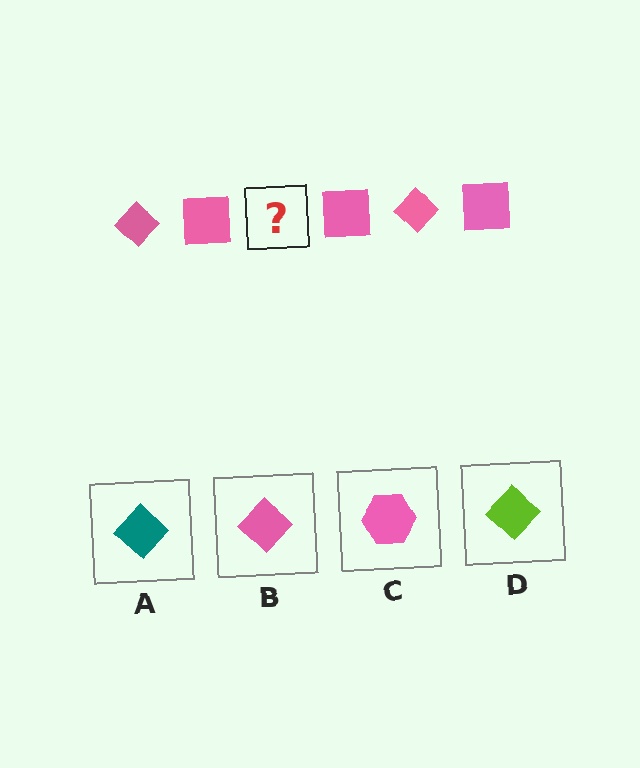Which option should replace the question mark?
Option B.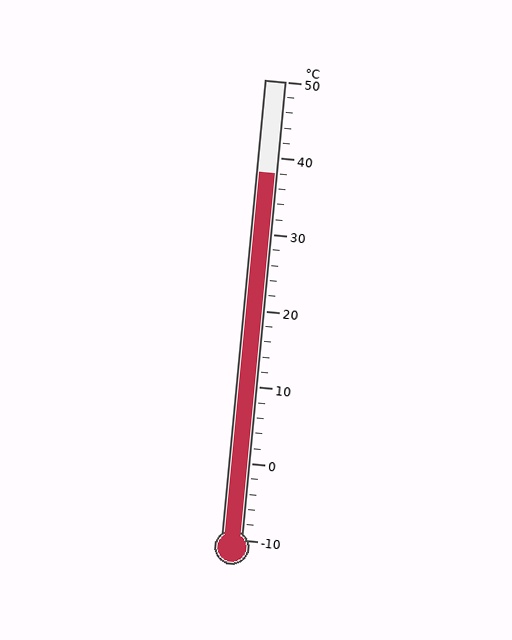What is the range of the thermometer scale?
The thermometer scale ranges from -10°C to 50°C.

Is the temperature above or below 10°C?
The temperature is above 10°C.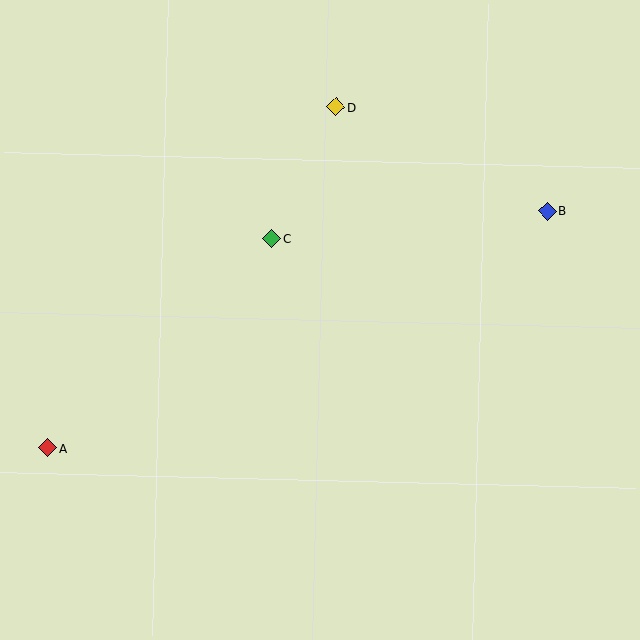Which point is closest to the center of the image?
Point C at (272, 238) is closest to the center.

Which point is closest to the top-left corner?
Point D is closest to the top-left corner.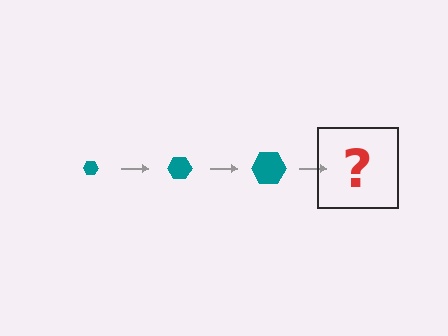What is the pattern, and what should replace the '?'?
The pattern is that the hexagon gets progressively larger each step. The '?' should be a teal hexagon, larger than the previous one.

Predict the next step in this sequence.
The next step is a teal hexagon, larger than the previous one.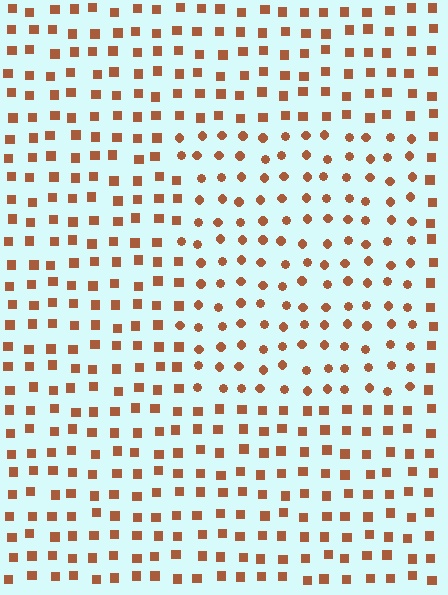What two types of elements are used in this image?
The image uses circles inside the rectangle region and squares outside it.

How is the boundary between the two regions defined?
The boundary is defined by a change in element shape: circles inside vs. squares outside. All elements share the same color and spacing.